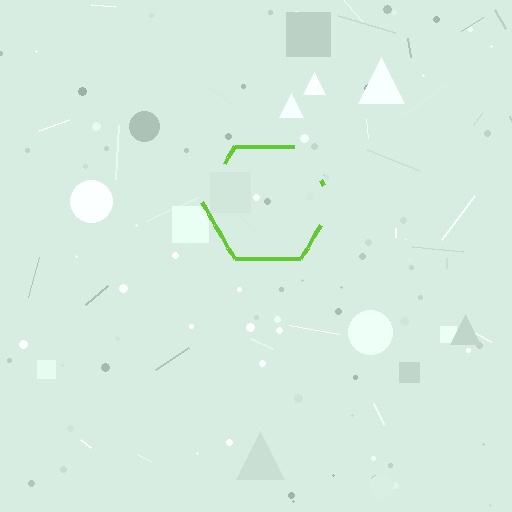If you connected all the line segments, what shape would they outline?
They would outline a hexagon.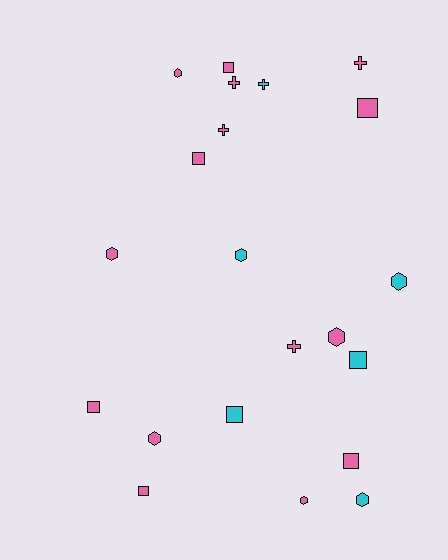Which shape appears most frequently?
Hexagon, with 8 objects.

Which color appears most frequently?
Pink, with 15 objects.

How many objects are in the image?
There are 21 objects.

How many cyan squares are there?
There are 2 cyan squares.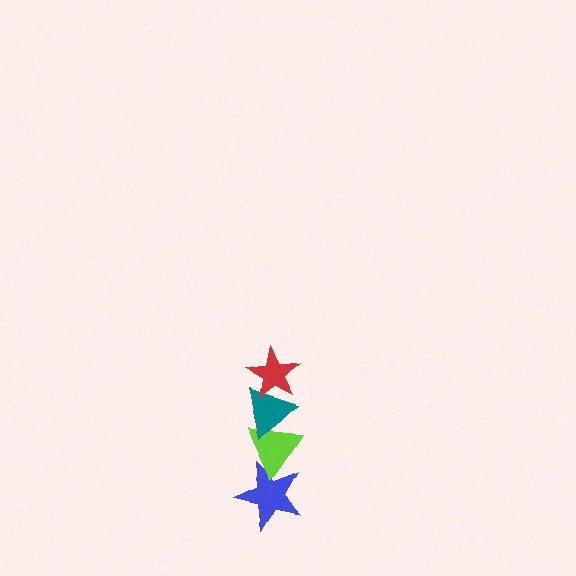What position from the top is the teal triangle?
The teal triangle is 2nd from the top.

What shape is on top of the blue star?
The lime triangle is on top of the blue star.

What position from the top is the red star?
The red star is 1st from the top.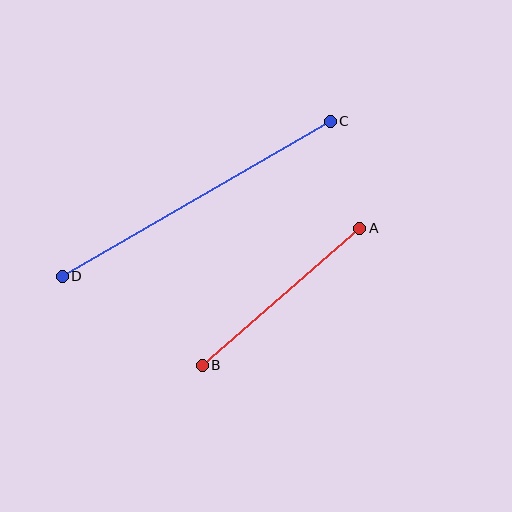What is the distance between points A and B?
The distance is approximately 209 pixels.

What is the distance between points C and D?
The distance is approximately 310 pixels.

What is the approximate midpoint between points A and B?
The midpoint is at approximately (281, 297) pixels.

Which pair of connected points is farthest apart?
Points C and D are farthest apart.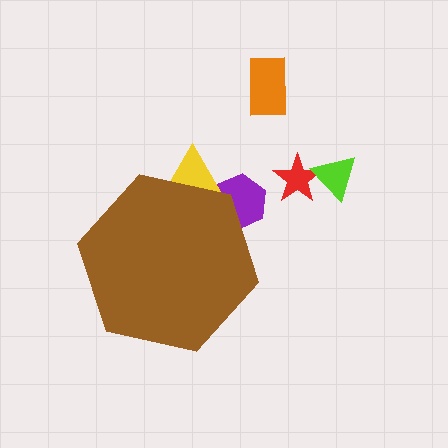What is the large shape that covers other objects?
A brown hexagon.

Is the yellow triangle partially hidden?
Yes, the yellow triangle is partially hidden behind the brown hexagon.